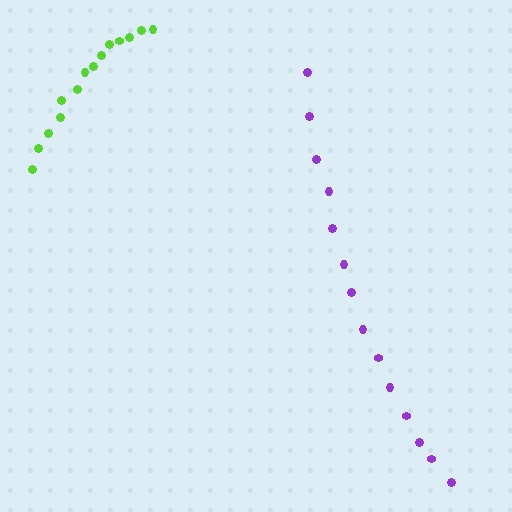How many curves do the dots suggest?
There are 2 distinct paths.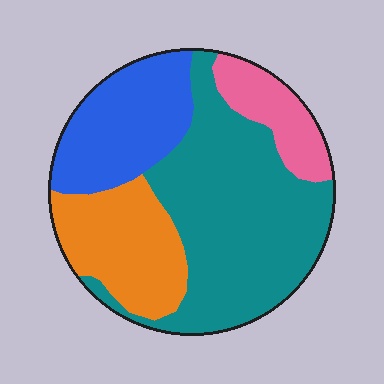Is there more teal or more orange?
Teal.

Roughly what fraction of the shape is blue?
Blue takes up about one fifth (1/5) of the shape.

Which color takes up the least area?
Pink, at roughly 10%.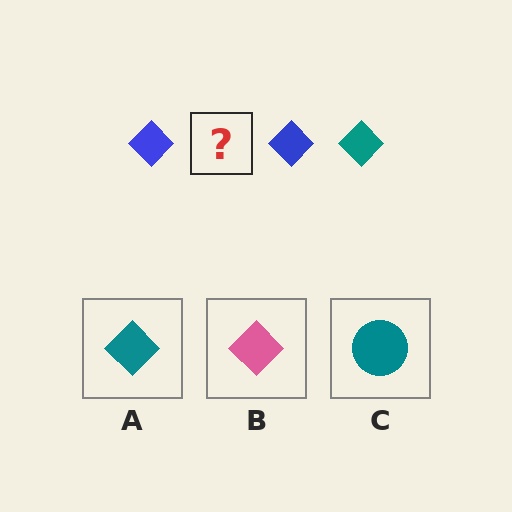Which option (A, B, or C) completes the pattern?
A.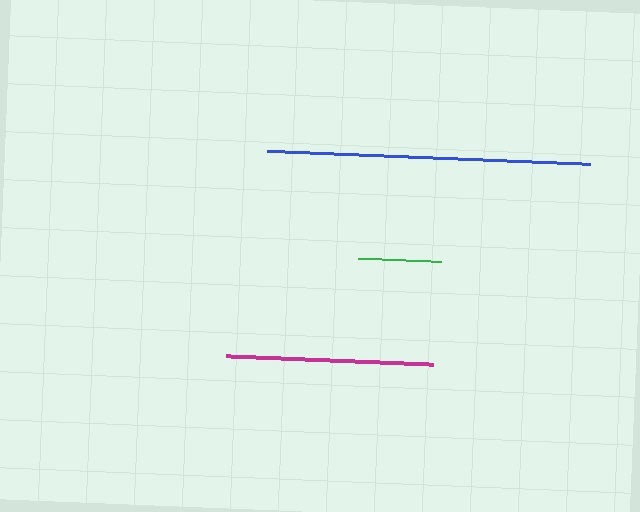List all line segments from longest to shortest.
From longest to shortest: blue, magenta, green.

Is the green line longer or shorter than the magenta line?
The magenta line is longer than the green line.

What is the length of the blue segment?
The blue segment is approximately 323 pixels long.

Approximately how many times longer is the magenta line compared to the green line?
The magenta line is approximately 2.5 times the length of the green line.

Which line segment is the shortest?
The green line is the shortest at approximately 84 pixels.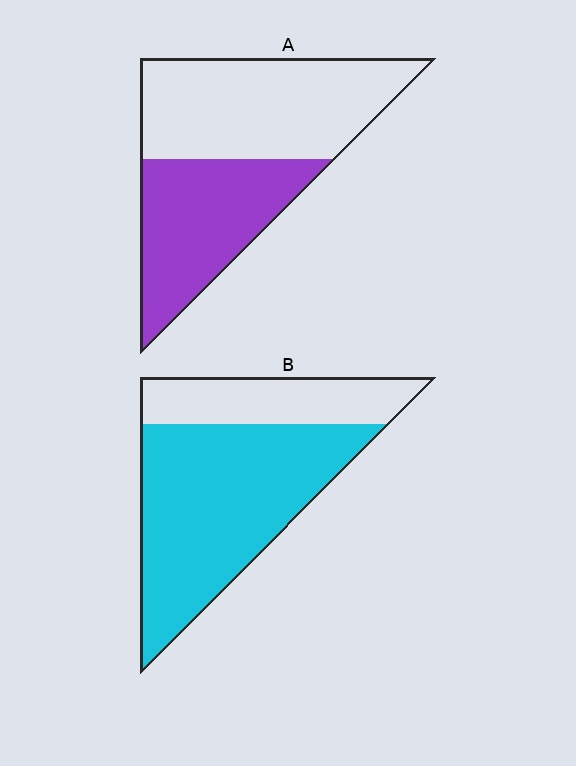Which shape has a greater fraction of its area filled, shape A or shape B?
Shape B.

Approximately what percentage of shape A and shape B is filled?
A is approximately 45% and B is approximately 70%.